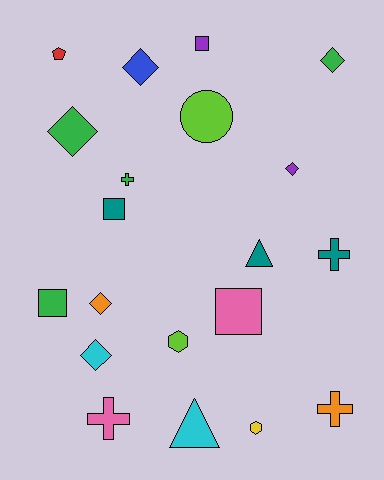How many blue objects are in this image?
There is 1 blue object.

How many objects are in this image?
There are 20 objects.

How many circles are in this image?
There is 1 circle.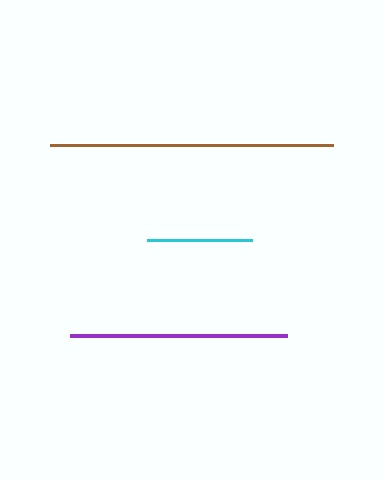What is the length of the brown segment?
The brown segment is approximately 284 pixels long.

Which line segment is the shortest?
The cyan line is the shortest at approximately 105 pixels.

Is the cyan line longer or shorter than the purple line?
The purple line is longer than the cyan line.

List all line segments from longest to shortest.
From longest to shortest: brown, purple, cyan.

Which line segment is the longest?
The brown line is the longest at approximately 284 pixels.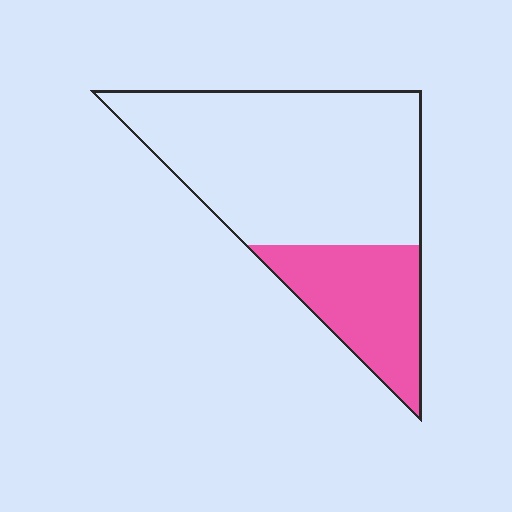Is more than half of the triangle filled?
No.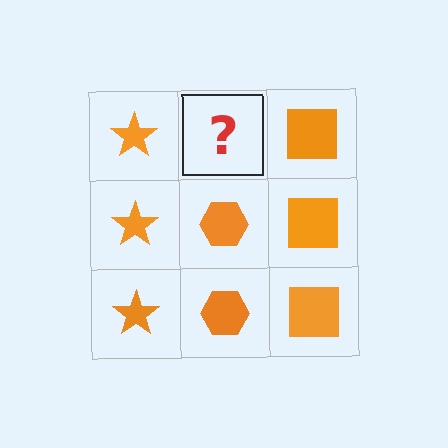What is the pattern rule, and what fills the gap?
The rule is that each column has a consistent shape. The gap should be filled with an orange hexagon.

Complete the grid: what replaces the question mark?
The question mark should be replaced with an orange hexagon.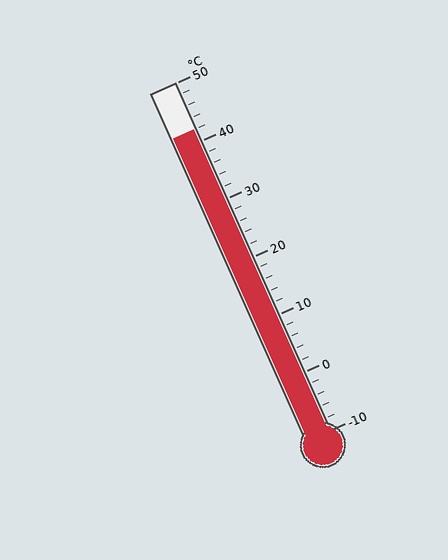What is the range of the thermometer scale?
The thermometer scale ranges from -10°C to 50°C.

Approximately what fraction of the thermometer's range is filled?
The thermometer is filled to approximately 85% of its range.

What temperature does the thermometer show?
The thermometer shows approximately 42°C.